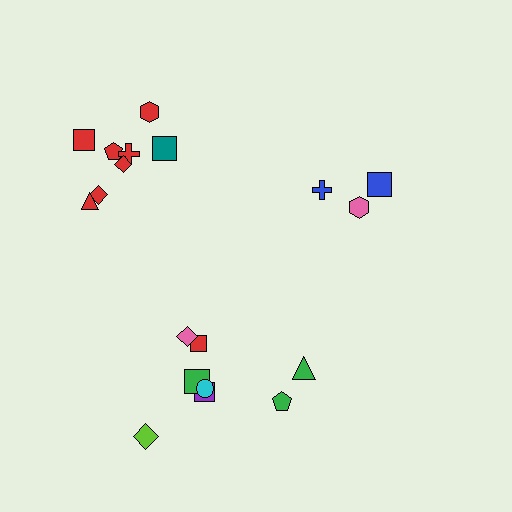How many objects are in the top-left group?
There are 8 objects.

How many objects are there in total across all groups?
There are 19 objects.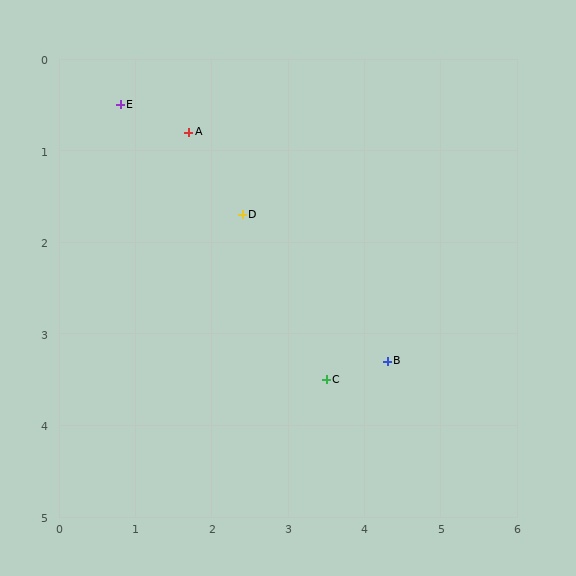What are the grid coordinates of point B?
Point B is at approximately (4.3, 3.3).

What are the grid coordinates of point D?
Point D is at approximately (2.4, 1.7).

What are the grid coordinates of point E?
Point E is at approximately (0.8, 0.5).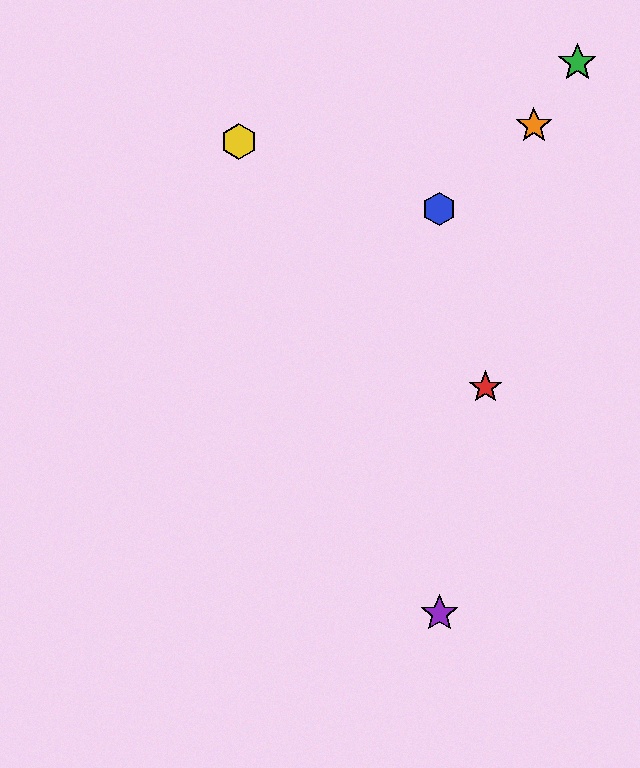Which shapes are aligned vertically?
The blue hexagon, the purple star are aligned vertically.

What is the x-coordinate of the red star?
The red star is at x≈485.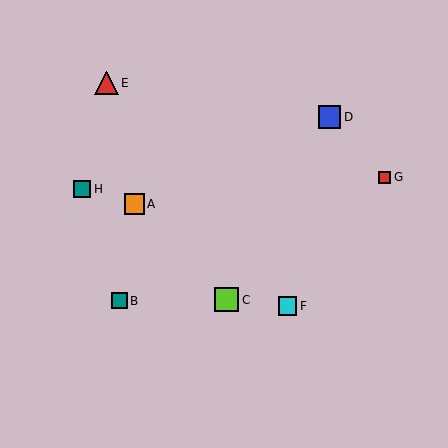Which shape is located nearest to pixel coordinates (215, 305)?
The lime square (labeled C) at (227, 300) is nearest to that location.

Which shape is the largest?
The lime square (labeled C) is the largest.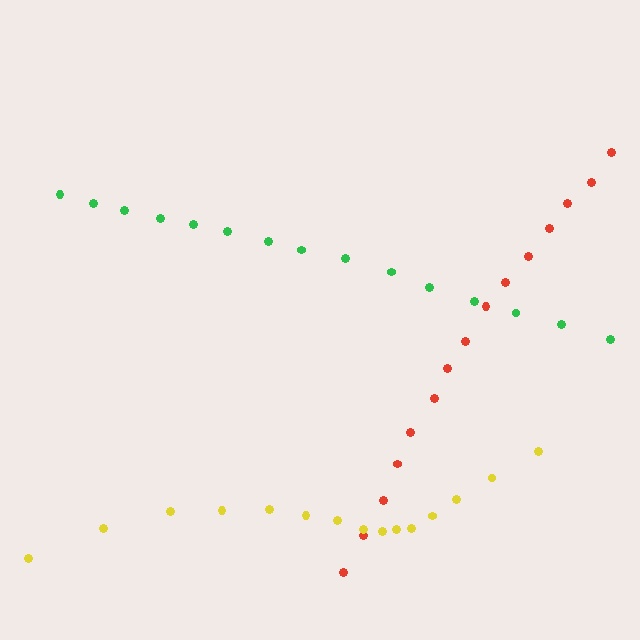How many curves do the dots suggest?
There are 3 distinct paths.